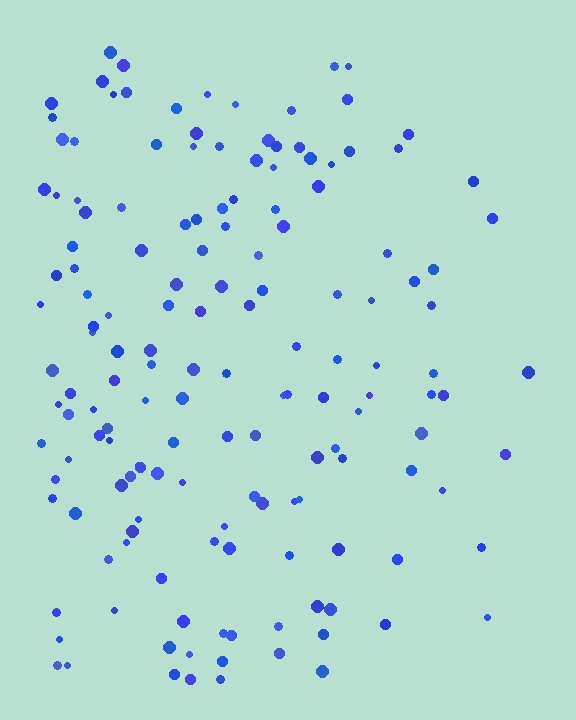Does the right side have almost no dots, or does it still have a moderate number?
Still a moderate number, just noticeably fewer than the left.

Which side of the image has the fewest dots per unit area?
The right.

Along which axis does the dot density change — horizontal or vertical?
Horizontal.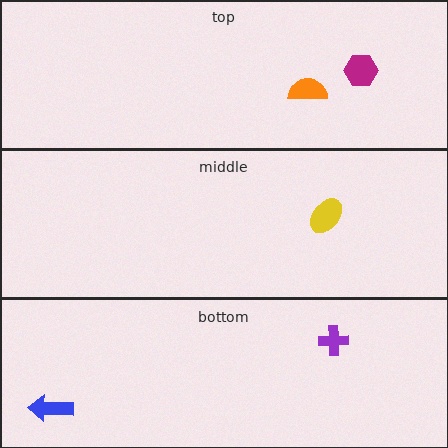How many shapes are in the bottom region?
2.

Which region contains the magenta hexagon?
The top region.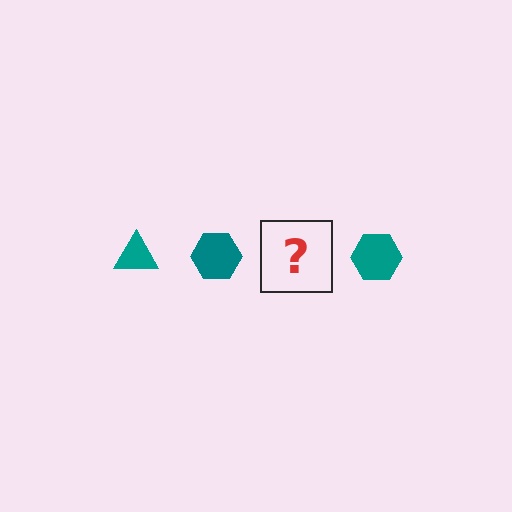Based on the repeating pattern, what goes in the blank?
The blank should be a teal triangle.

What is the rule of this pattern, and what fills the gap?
The rule is that the pattern cycles through triangle, hexagon shapes in teal. The gap should be filled with a teal triangle.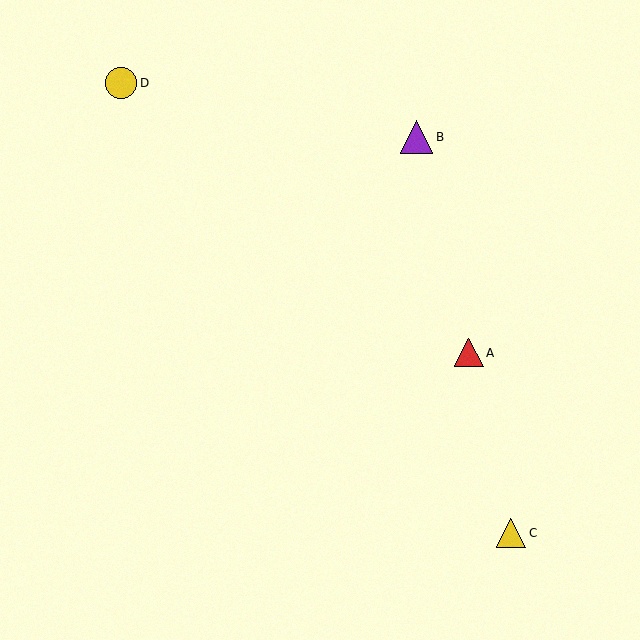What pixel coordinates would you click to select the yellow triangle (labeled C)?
Click at (511, 533) to select the yellow triangle C.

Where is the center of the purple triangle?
The center of the purple triangle is at (417, 137).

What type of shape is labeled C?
Shape C is a yellow triangle.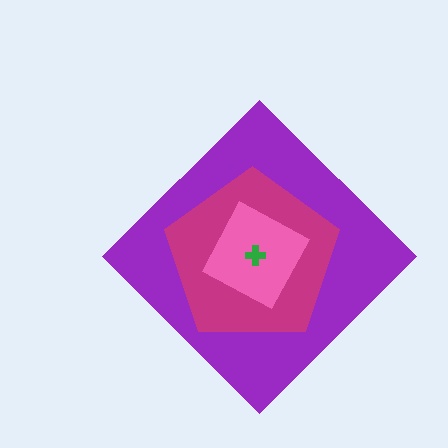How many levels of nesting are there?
4.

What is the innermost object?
The green cross.